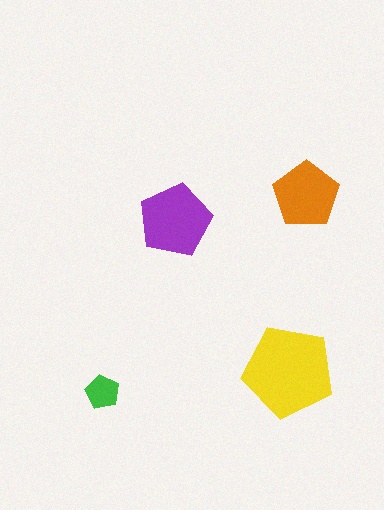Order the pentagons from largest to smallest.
the yellow one, the purple one, the orange one, the green one.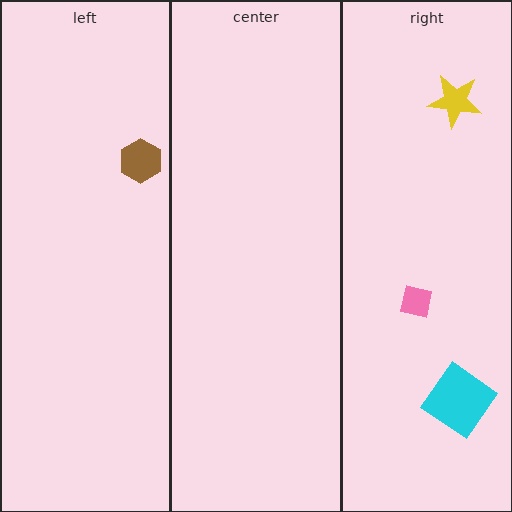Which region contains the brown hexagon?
The left region.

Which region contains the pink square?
The right region.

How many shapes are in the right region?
3.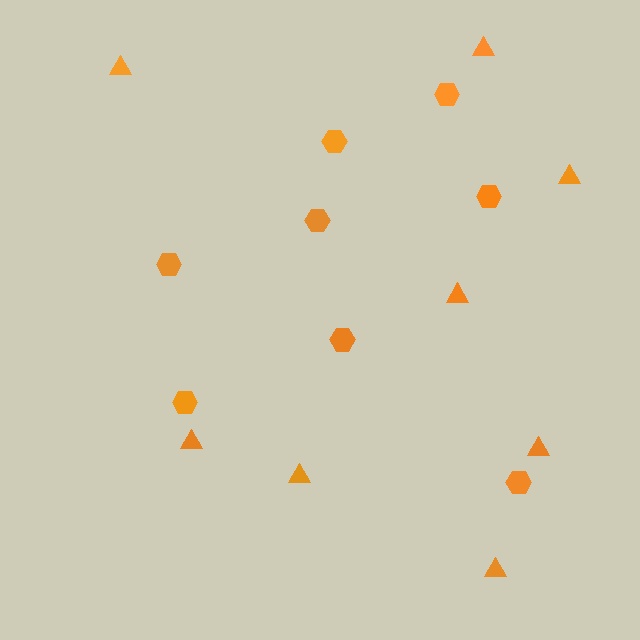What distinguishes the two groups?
There are 2 groups: one group of hexagons (8) and one group of triangles (8).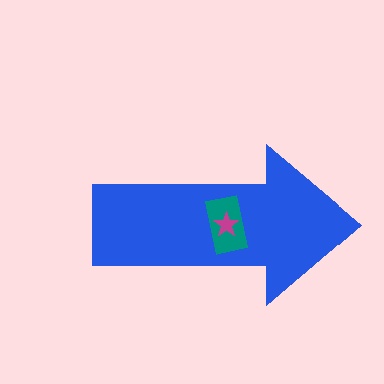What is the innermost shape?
The magenta star.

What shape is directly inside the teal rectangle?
The magenta star.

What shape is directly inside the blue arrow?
The teal rectangle.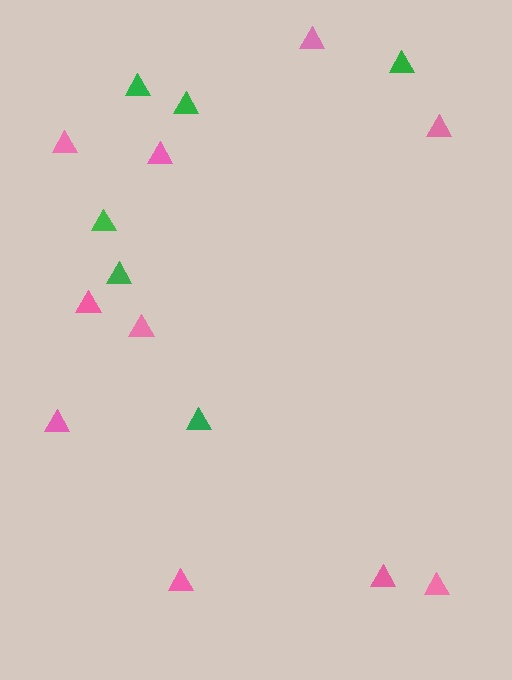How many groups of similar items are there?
There are 2 groups: one group of pink triangles (10) and one group of green triangles (6).